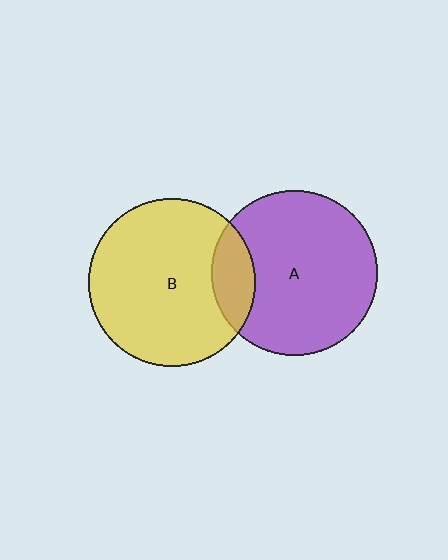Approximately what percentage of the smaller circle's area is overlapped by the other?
Approximately 15%.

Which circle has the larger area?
Circle B (yellow).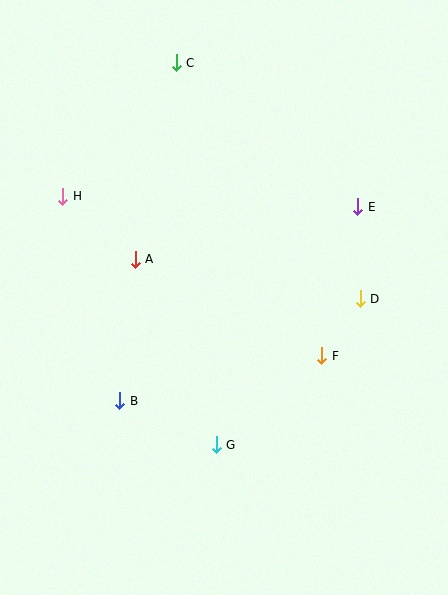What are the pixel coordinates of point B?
Point B is at (120, 401).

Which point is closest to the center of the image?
Point A at (135, 259) is closest to the center.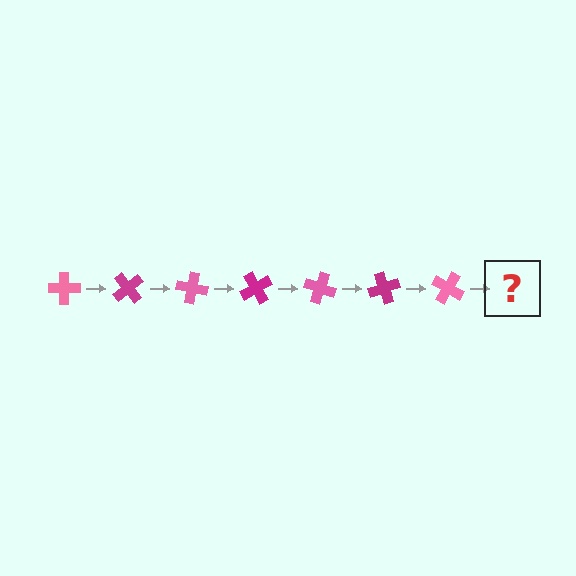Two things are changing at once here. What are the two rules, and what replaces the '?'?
The two rules are that it rotates 50 degrees each step and the color cycles through pink and magenta. The '?' should be a magenta cross, rotated 350 degrees from the start.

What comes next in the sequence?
The next element should be a magenta cross, rotated 350 degrees from the start.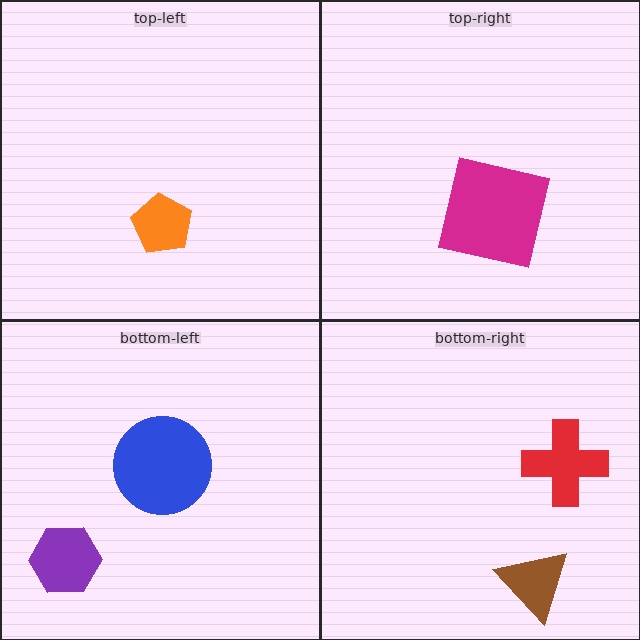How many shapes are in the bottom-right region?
2.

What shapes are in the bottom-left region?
The purple hexagon, the blue circle.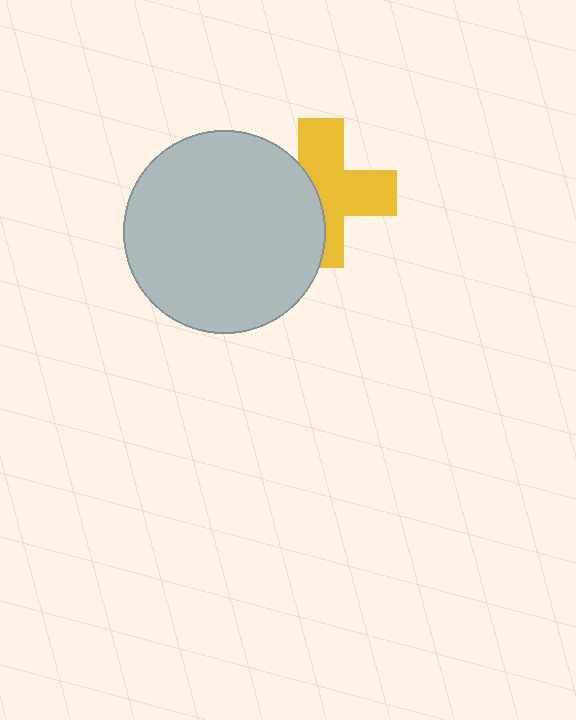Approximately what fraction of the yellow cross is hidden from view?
Roughly 40% of the yellow cross is hidden behind the light gray circle.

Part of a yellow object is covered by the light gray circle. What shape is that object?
It is a cross.